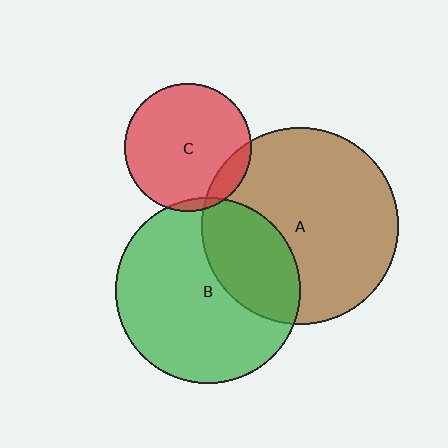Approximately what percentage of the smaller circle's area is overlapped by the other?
Approximately 30%.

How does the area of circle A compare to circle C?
Approximately 2.4 times.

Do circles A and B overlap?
Yes.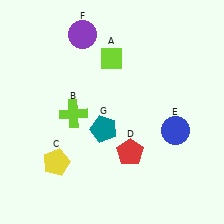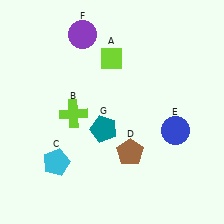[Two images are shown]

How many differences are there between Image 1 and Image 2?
There are 2 differences between the two images.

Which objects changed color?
C changed from yellow to cyan. D changed from red to brown.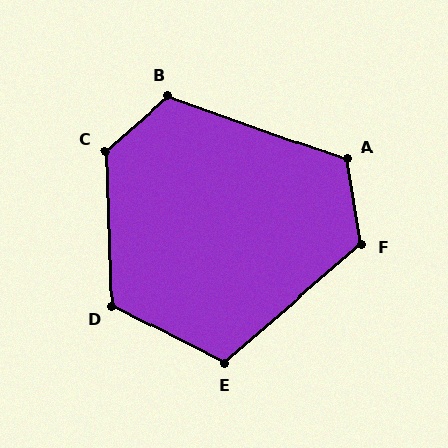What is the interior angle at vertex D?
Approximately 119 degrees (obtuse).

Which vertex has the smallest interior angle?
E, at approximately 112 degrees.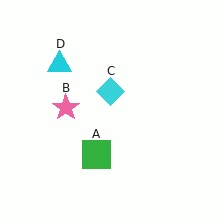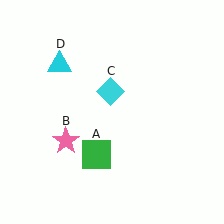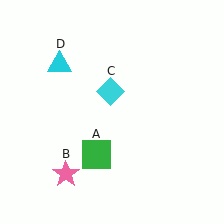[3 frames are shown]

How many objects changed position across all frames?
1 object changed position: pink star (object B).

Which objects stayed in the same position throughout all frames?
Green square (object A) and cyan diamond (object C) and cyan triangle (object D) remained stationary.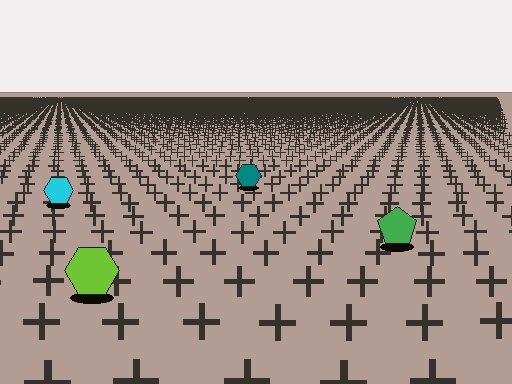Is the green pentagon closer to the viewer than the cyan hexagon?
Yes. The green pentagon is closer — you can tell from the texture gradient: the ground texture is coarser near it.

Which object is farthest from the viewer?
The teal hexagon is farthest from the viewer. It appears smaller and the ground texture around it is denser.